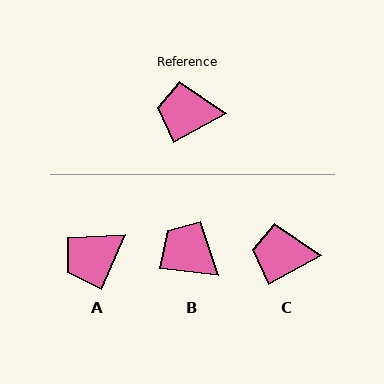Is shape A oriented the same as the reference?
No, it is off by about 38 degrees.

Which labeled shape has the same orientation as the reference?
C.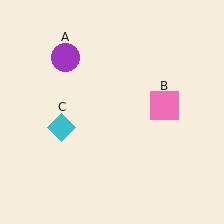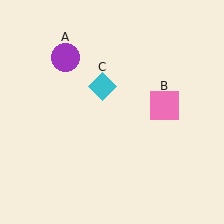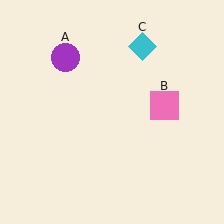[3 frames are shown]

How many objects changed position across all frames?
1 object changed position: cyan diamond (object C).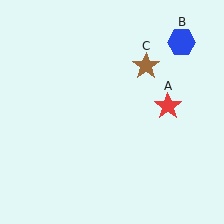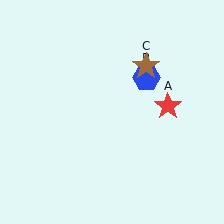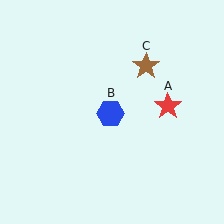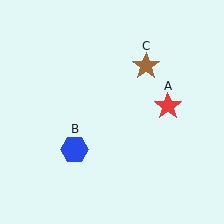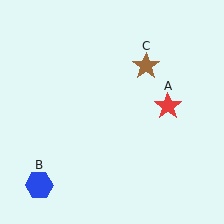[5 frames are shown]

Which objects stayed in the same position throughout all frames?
Red star (object A) and brown star (object C) remained stationary.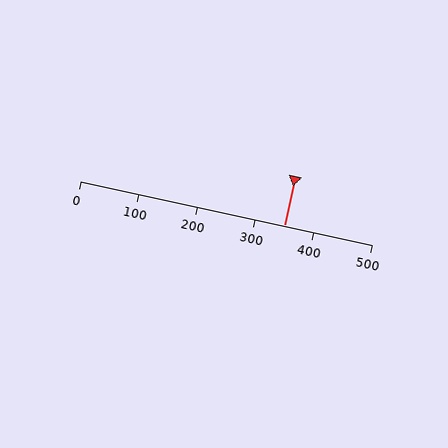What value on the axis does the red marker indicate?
The marker indicates approximately 350.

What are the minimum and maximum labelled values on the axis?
The axis runs from 0 to 500.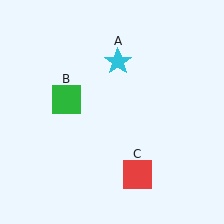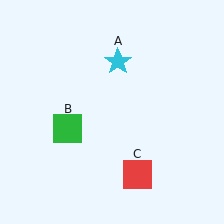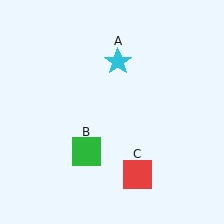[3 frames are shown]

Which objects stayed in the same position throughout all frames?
Cyan star (object A) and red square (object C) remained stationary.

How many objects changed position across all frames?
1 object changed position: green square (object B).